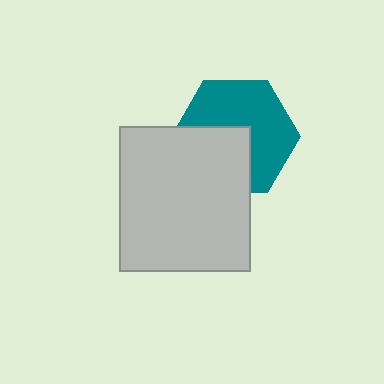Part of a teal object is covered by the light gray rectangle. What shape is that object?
It is a hexagon.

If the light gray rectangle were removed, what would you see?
You would see the complete teal hexagon.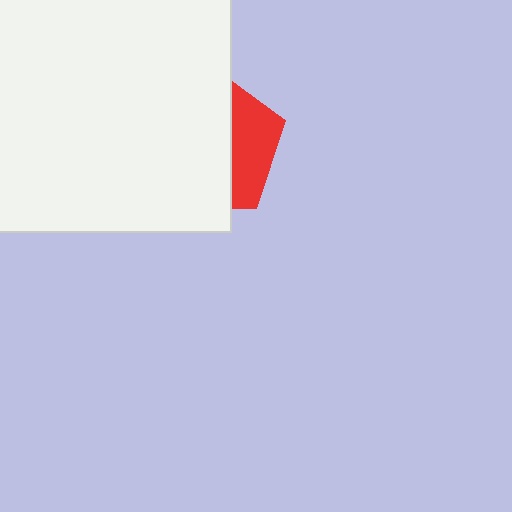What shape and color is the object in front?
The object in front is a white rectangle.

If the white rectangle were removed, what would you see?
You would see the complete red pentagon.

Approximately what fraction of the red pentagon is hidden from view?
Roughly 69% of the red pentagon is hidden behind the white rectangle.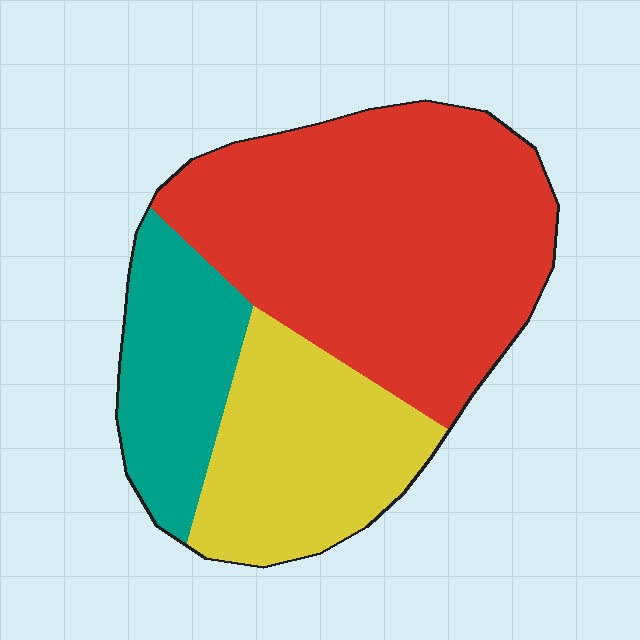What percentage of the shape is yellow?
Yellow takes up about one quarter (1/4) of the shape.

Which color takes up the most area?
Red, at roughly 55%.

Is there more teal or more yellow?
Yellow.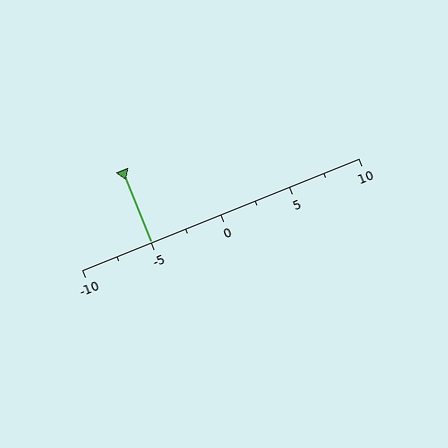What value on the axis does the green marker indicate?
The marker indicates approximately -5.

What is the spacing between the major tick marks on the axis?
The major ticks are spaced 5 apart.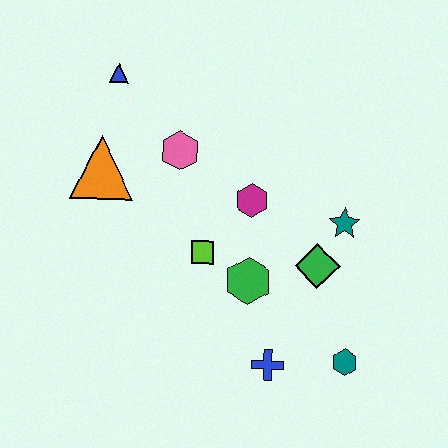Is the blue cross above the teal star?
No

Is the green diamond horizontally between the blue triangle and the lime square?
No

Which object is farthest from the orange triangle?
The teal hexagon is farthest from the orange triangle.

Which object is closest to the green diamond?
The teal star is closest to the green diamond.